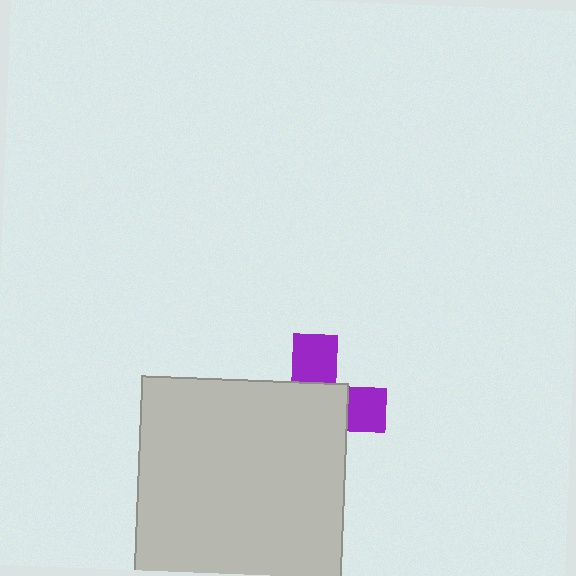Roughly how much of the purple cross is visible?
A small part of it is visible (roughly 34%).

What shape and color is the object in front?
The object in front is a light gray square.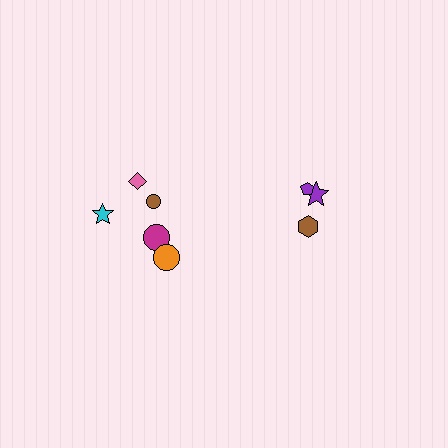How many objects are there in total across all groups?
There are 8 objects.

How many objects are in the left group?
There are 5 objects.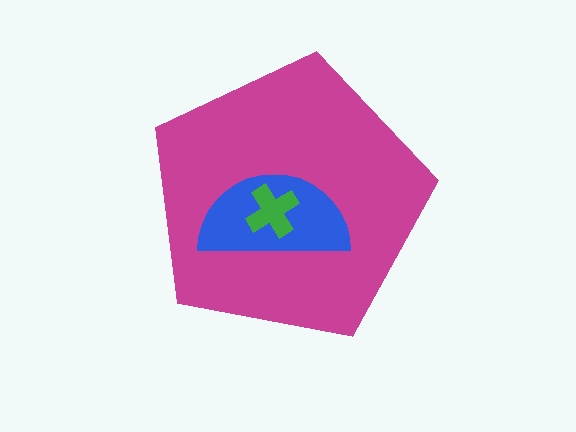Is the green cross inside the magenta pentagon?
Yes.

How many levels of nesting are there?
3.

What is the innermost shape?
The green cross.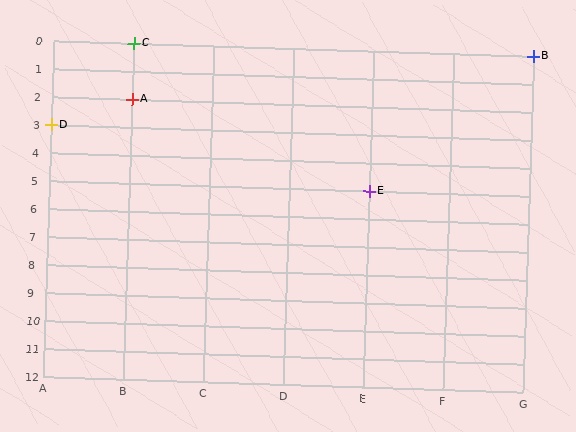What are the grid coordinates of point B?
Point B is at grid coordinates (G, 0).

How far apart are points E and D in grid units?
Points E and D are 4 columns and 2 rows apart (about 4.5 grid units diagonally).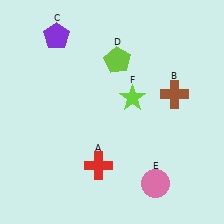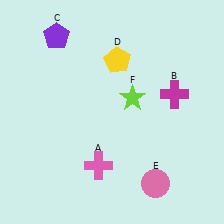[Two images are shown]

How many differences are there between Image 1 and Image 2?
There are 3 differences between the two images.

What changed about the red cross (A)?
In Image 1, A is red. In Image 2, it changed to pink.